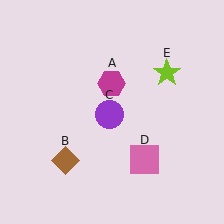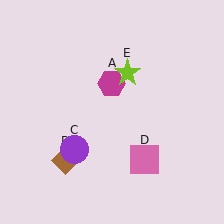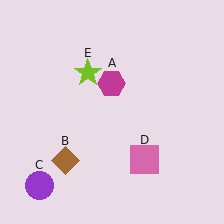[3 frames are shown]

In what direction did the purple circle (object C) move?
The purple circle (object C) moved down and to the left.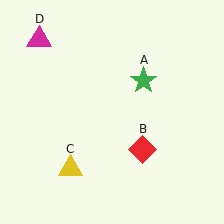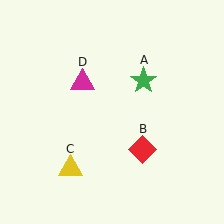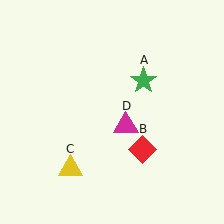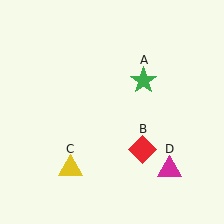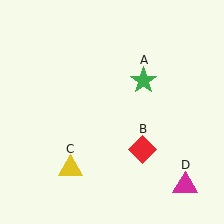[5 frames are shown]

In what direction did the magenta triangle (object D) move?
The magenta triangle (object D) moved down and to the right.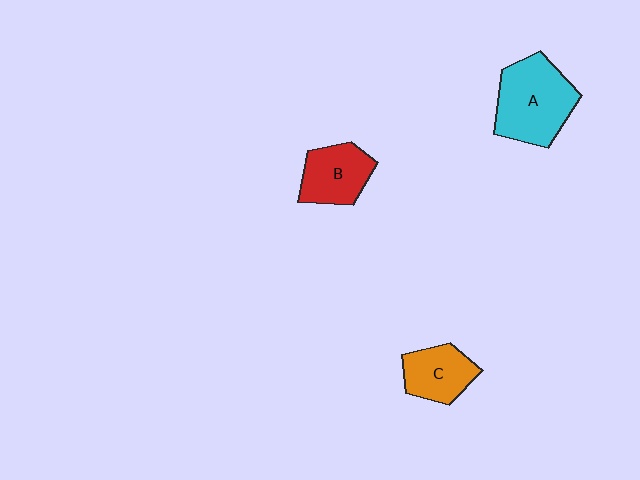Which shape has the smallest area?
Shape C (orange).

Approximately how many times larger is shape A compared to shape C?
Approximately 1.7 times.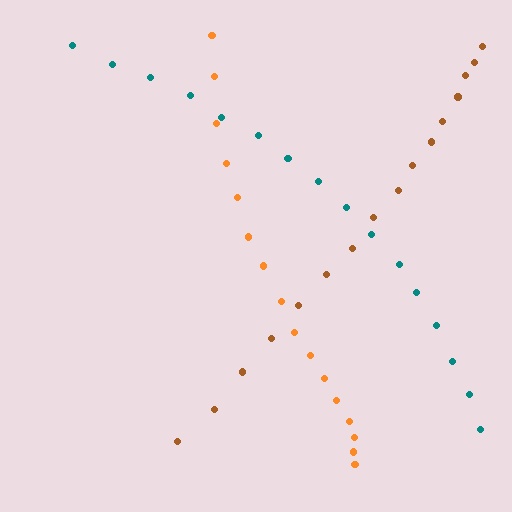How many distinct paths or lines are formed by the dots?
There are 3 distinct paths.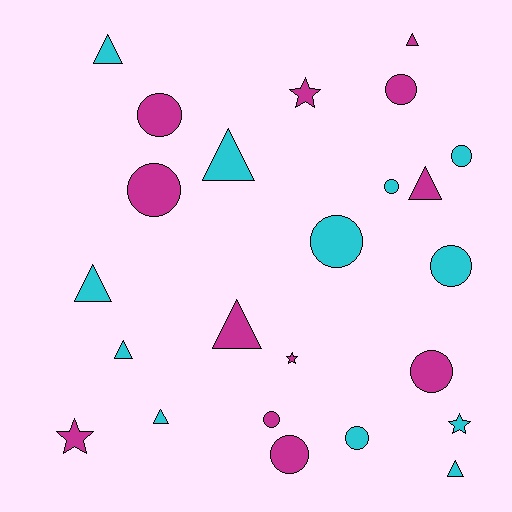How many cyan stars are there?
There is 1 cyan star.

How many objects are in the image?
There are 24 objects.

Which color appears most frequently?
Magenta, with 12 objects.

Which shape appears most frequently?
Circle, with 11 objects.